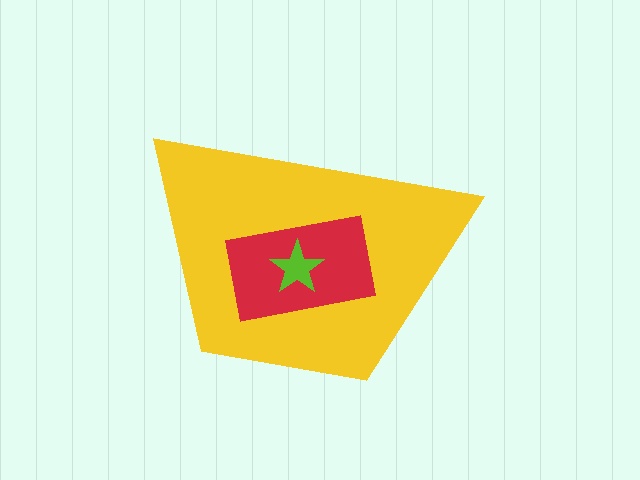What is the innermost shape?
The lime star.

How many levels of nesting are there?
3.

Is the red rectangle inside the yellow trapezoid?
Yes.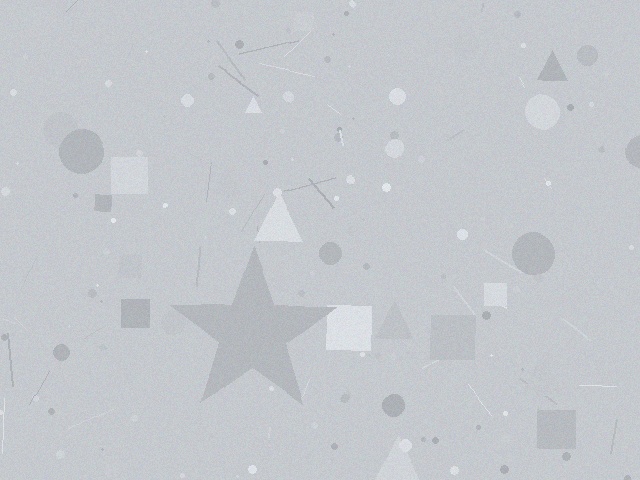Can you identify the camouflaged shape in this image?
The camouflaged shape is a star.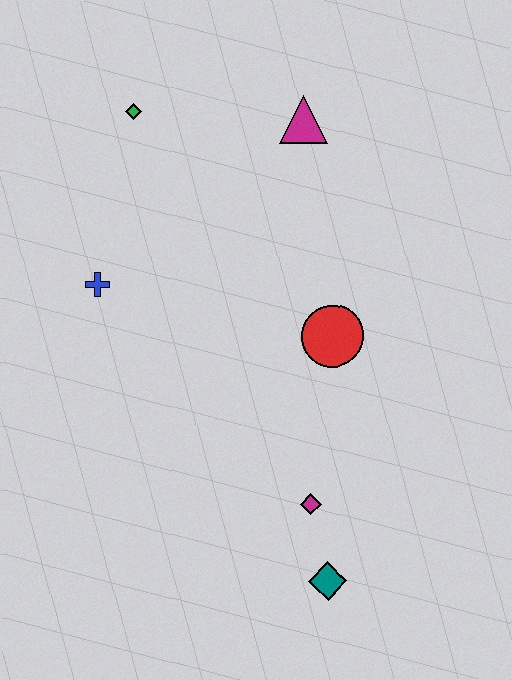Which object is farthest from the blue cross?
The teal diamond is farthest from the blue cross.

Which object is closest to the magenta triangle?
The green diamond is closest to the magenta triangle.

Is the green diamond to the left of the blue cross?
No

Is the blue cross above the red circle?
Yes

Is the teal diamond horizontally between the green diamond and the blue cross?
No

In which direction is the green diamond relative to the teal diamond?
The green diamond is above the teal diamond.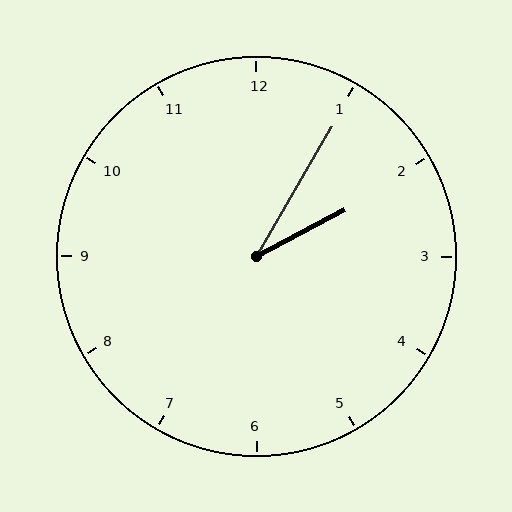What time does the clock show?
2:05.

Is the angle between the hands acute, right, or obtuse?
It is acute.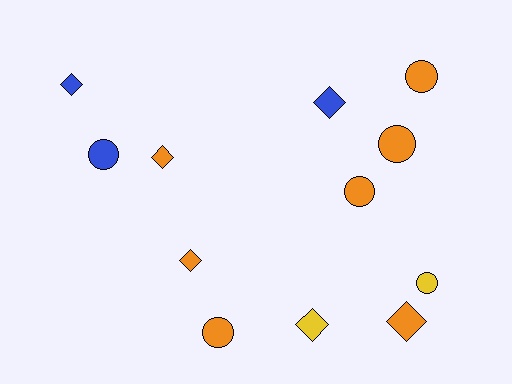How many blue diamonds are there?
There are 2 blue diamonds.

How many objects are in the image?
There are 12 objects.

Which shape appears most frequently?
Circle, with 6 objects.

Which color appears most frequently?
Orange, with 7 objects.